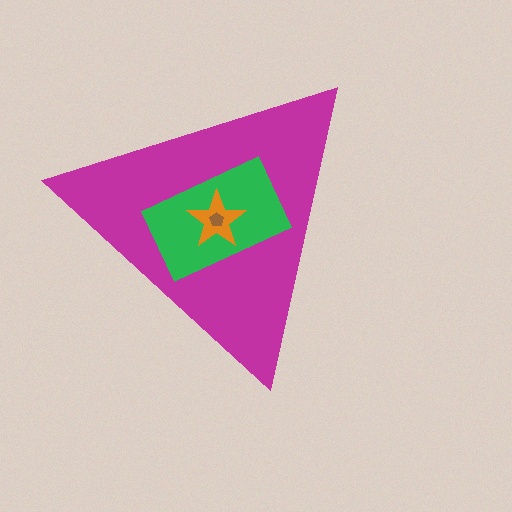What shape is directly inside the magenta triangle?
The green rectangle.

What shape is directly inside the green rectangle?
The orange star.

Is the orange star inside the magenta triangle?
Yes.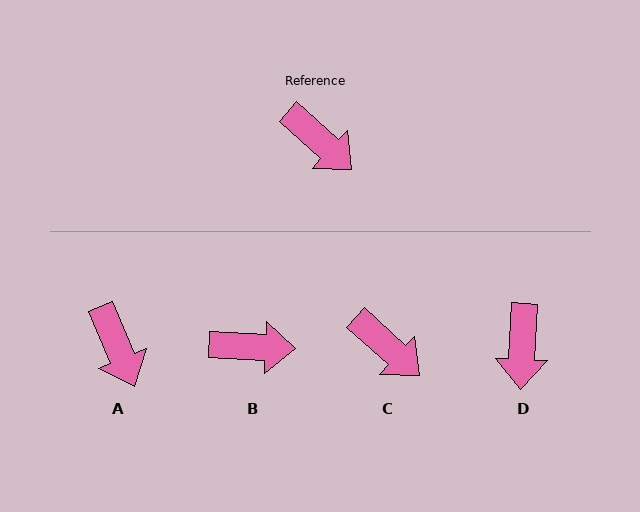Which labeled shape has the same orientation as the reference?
C.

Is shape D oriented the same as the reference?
No, it is off by about 50 degrees.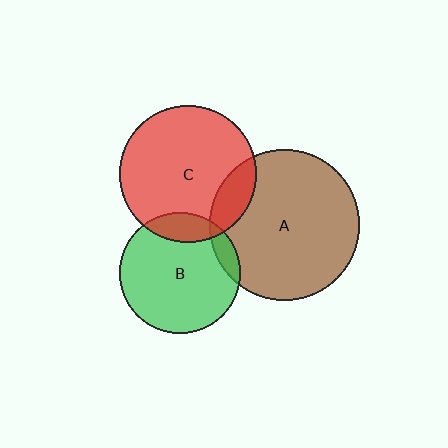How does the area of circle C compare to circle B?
Approximately 1.3 times.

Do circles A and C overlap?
Yes.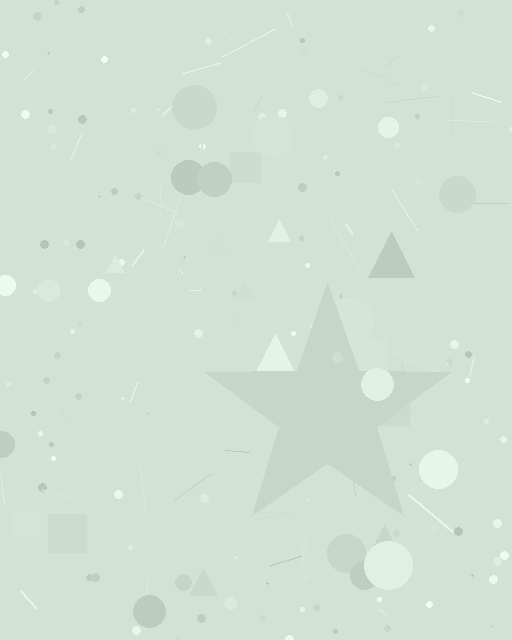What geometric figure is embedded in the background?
A star is embedded in the background.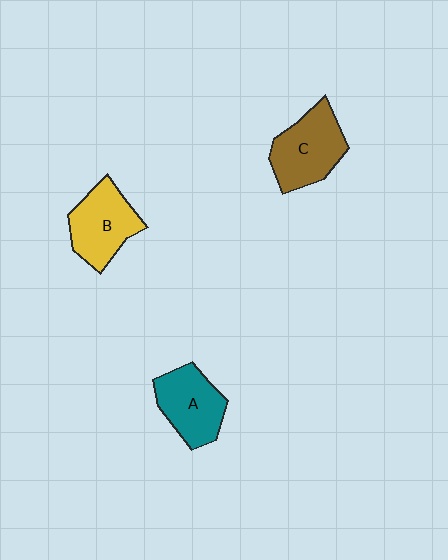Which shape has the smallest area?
Shape A (teal).